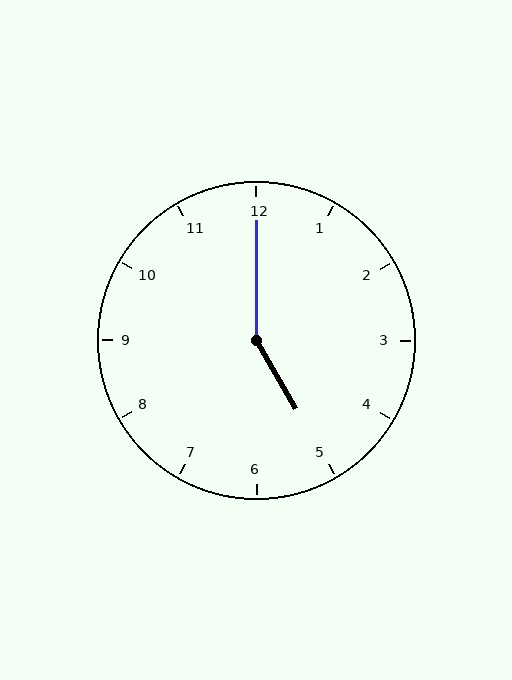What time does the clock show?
5:00.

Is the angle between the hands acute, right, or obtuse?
It is obtuse.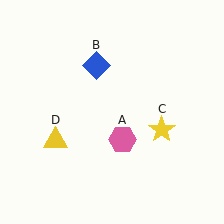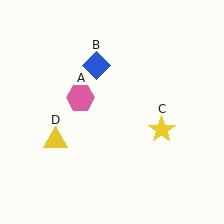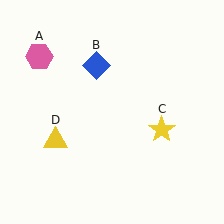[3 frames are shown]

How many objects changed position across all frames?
1 object changed position: pink hexagon (object A).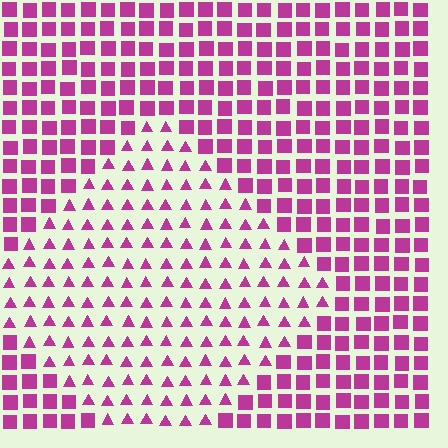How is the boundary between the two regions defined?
The boundary is defined by a change in element shape: triangles inside vs. squares outside. All elements share the same color and spacing.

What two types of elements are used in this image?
The image uses triangles inside the diamond region and squares outside it.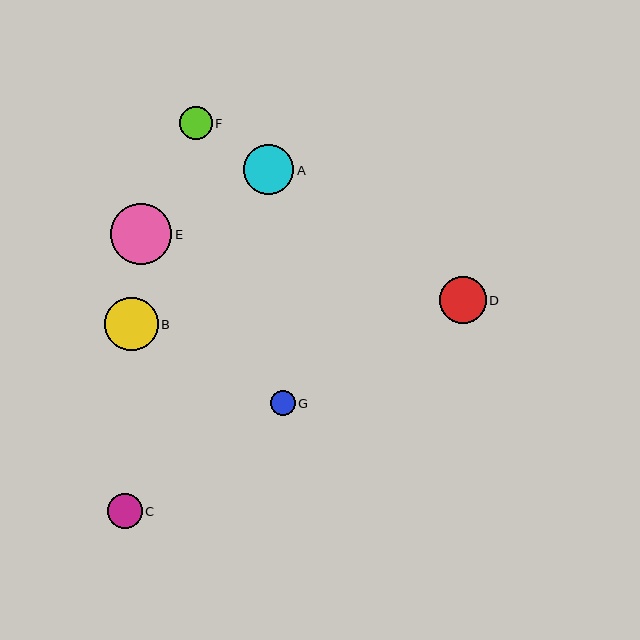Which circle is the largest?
Circle E is the largest with a size of approximately 61 pixels.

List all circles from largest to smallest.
From largest to smallest: E, B, A, D, C, F, G.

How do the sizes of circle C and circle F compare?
Circle C and circle F are approximately the same size.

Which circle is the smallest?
Circle G is the smallest with a size of approximately 25 pixels.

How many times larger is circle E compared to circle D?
Circle E is approximately 1.3 times the size of circle D.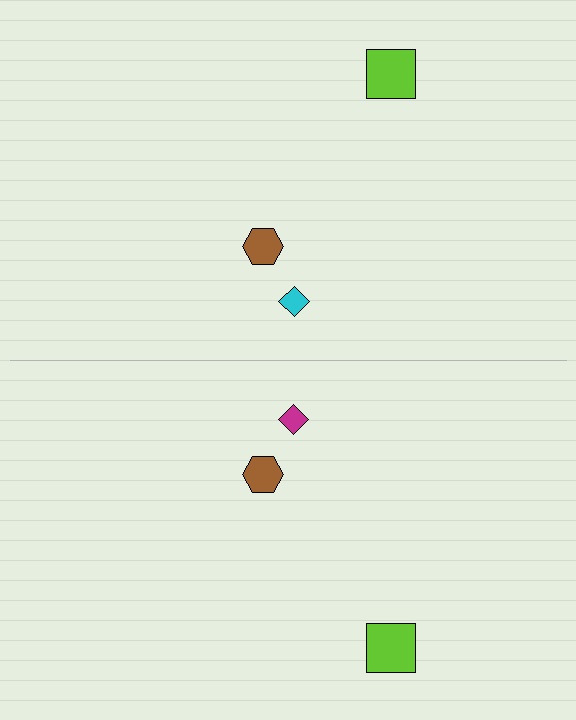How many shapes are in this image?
There are 6 shapes in this image.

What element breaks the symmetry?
The magenta diamond on the bottom side breaks the symmetry — its mirror counterpart is cyan.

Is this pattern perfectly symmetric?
No, the pattern is not perfectly symmetric. The magenta diamond on the bottom side breaks the symmetry — its mirror counterpart is cyan.